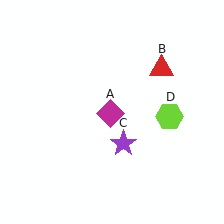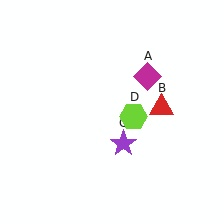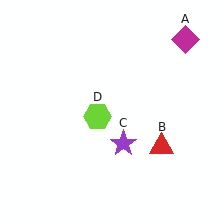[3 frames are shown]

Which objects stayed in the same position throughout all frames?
Purple star (object C) remained stationary.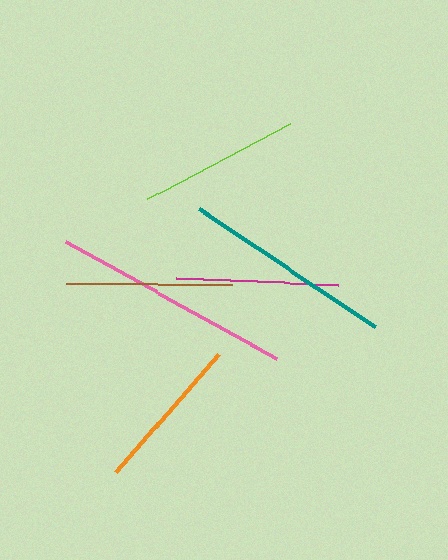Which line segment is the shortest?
The orange line is the shortest at approximately 157 pixels.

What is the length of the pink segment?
The pink segment is approximately 242 pixels long.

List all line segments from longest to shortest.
From longest to shortest: pink, teal, brown, magenta, lime, orange.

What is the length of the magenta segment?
The magenta segment is approximately 163 pixels long.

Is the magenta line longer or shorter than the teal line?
The teal line is longer than the magenta line.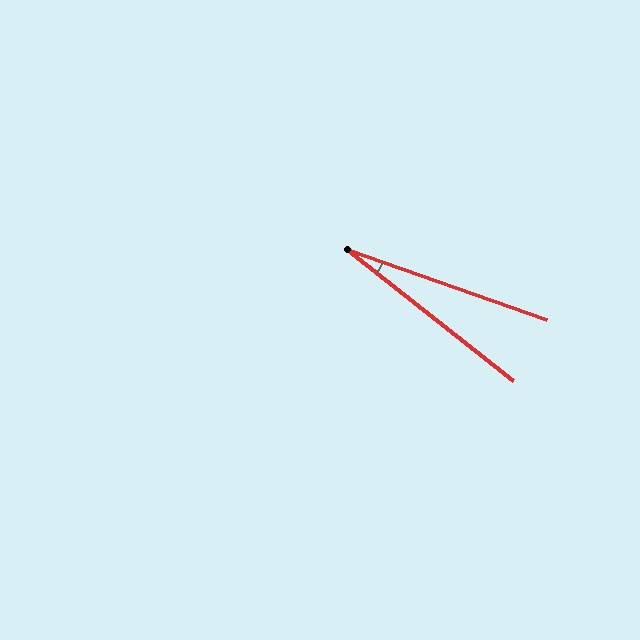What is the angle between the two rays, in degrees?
Approximately 19 degrees.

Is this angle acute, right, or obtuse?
It is acute.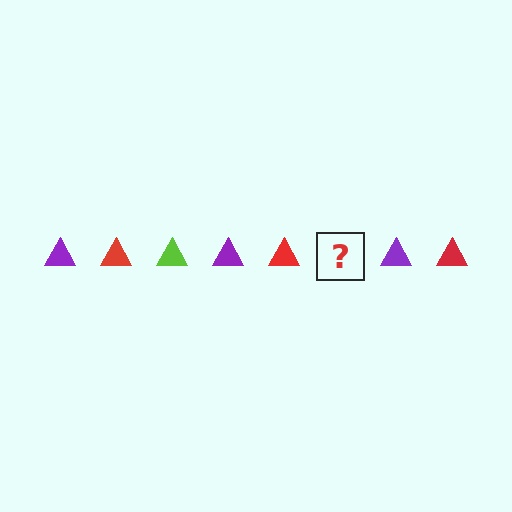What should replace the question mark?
The question mark should be replaced with a lime triangle.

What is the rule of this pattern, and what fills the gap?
The rule is that the pattern cycles through purple, red, lime triangles. The gap should be filled with a lime triangle.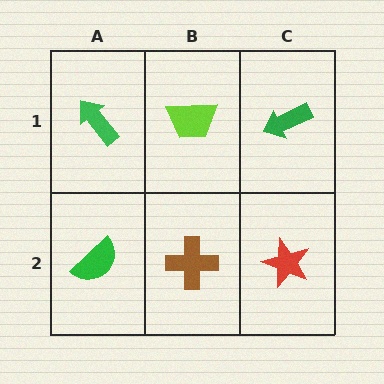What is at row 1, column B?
A lime trapezoid.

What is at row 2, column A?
A green semicircle.